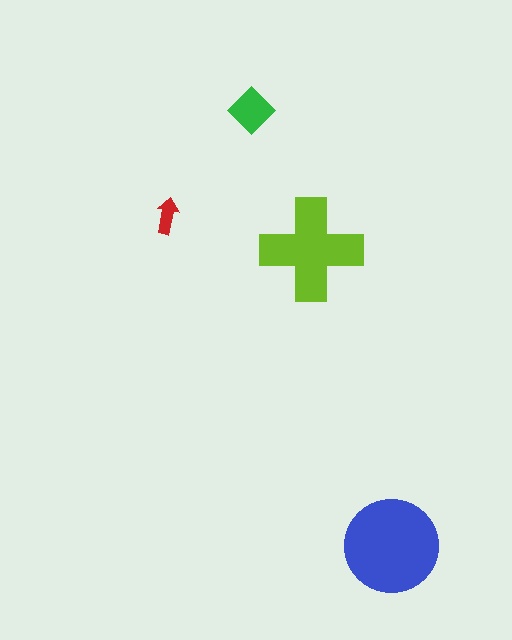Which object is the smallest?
The red arrow.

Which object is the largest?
The blue circle.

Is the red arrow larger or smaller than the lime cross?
Smaller.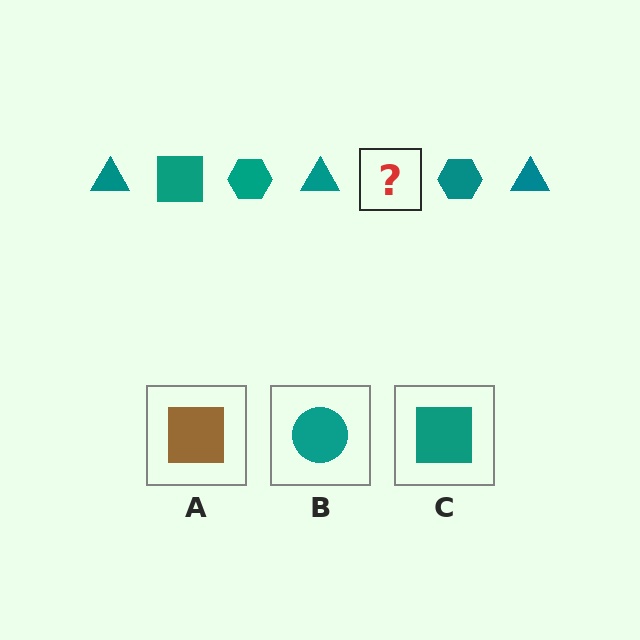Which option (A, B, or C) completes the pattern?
C.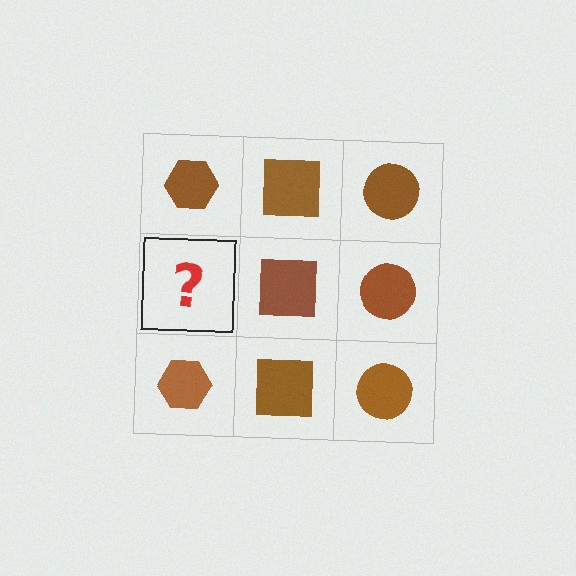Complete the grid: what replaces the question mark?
The question mark should be replaced with a brown hexagon.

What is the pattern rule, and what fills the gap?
The rule is that each column has a consistent shape. The gap should be filled with a brown hexagon.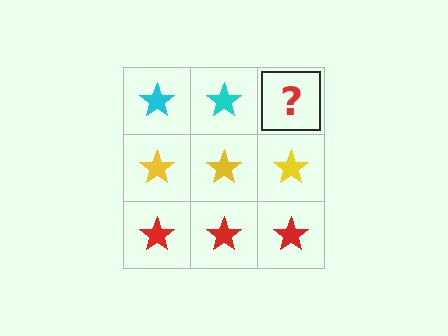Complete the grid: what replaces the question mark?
The question mark should be replaced with a cyan star.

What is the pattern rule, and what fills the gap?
The rule is that each row has a consistent color. The gap should be filled with a cyan star.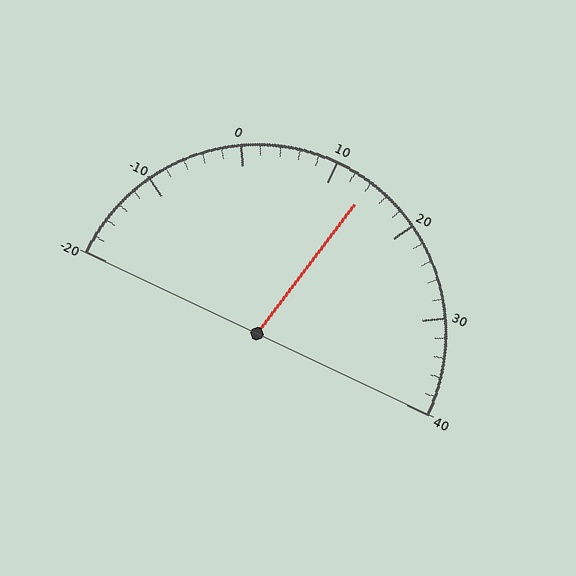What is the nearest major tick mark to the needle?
The nearest major tick mark is 10.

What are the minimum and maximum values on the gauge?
The gauge ranges from -20 to 40.